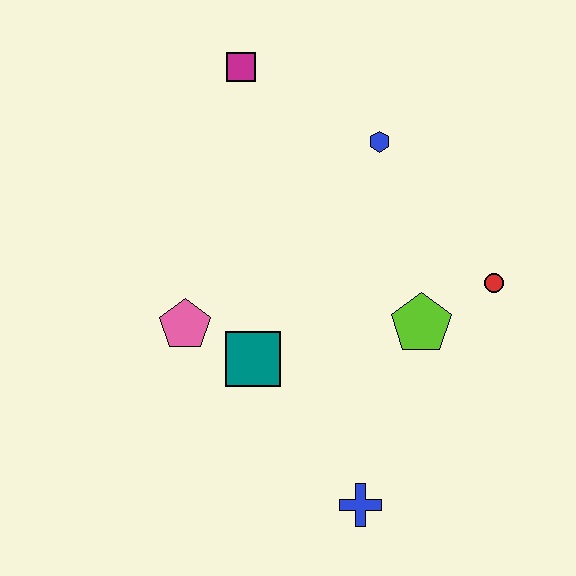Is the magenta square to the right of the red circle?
No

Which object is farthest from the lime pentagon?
The magenta square is farthest from the lime pentagon.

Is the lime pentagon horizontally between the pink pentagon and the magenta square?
No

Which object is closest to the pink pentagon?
The teal square is closest to the pink pentagon.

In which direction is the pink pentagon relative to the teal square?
The pink pentagon is to the left of the teal square.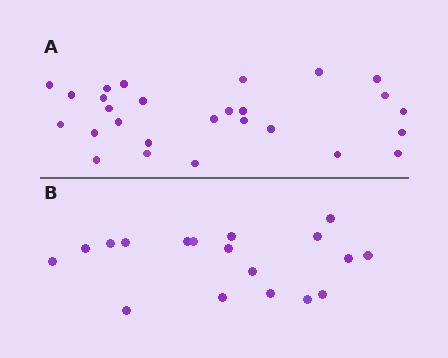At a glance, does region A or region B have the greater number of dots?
Region A (the top region) has more dots.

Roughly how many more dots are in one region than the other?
Region A has roughly 8 or so more dots than region B.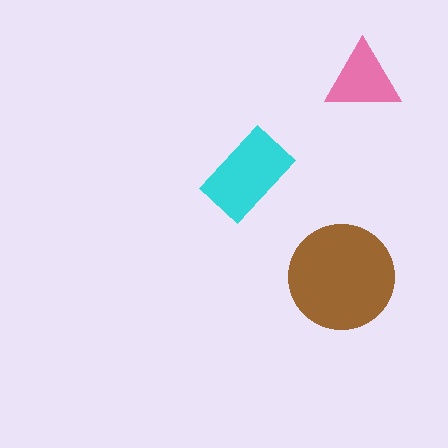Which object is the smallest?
The pink triangle.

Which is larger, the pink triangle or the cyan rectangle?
The cyan rectangle.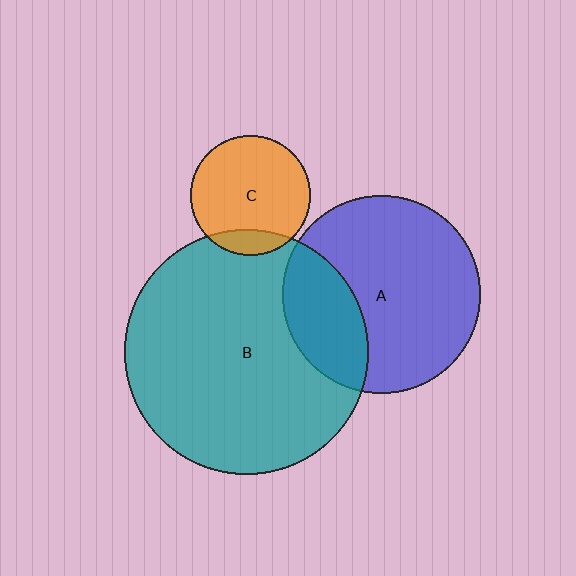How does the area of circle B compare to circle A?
Approximately 1.5 times.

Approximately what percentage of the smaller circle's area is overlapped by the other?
Approximately 15%.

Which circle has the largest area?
Circle B (teal).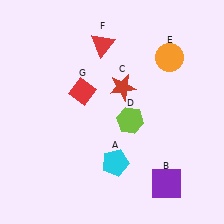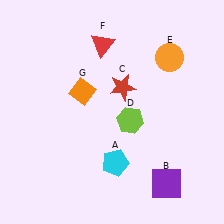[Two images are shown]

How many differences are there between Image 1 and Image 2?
There is 1 difference between the two images.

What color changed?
The diamond (G) changed from red in Image 1 to orange in Image 2.